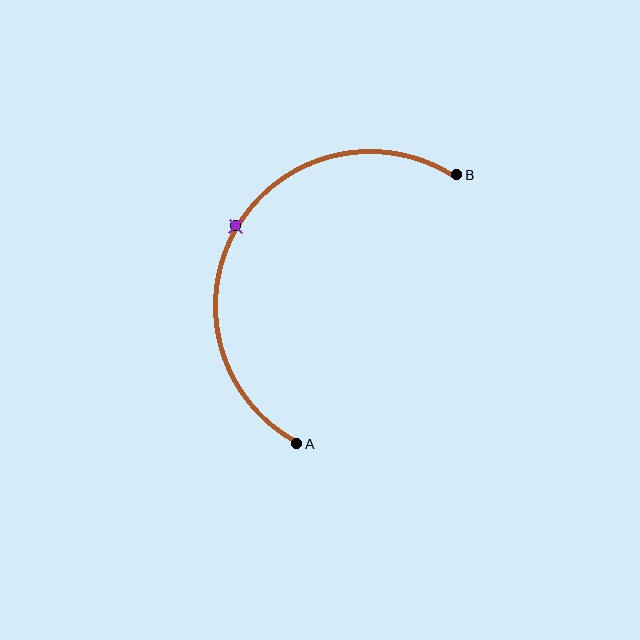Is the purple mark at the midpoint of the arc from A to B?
Yes. The purple mark lies on the arc at equal arc-length from both A and B — it is the arc midpoint.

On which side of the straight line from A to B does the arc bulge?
The arc bulges to the left of the straight line connecting A and B.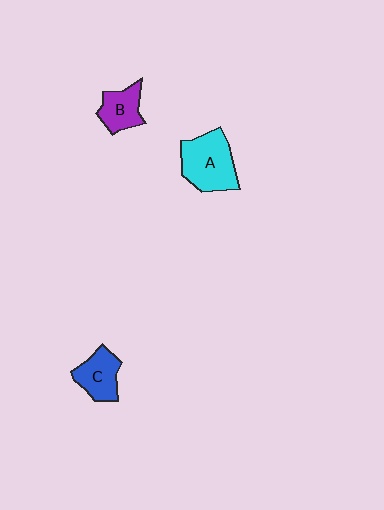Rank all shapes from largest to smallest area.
From largest to smallest: A (cyan), C (blue), B (purple).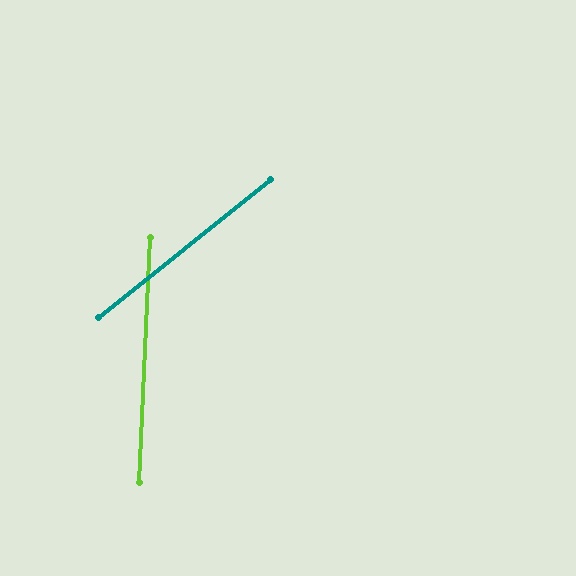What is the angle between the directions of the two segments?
Approximately 49 degrees.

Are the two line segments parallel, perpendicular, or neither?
Neither parallel nor perpendicular — they differ by about 49°.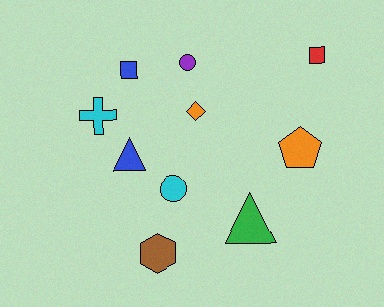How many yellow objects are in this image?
There are no yellow objects.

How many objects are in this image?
There are 10 objects.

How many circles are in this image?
There are 2 circles.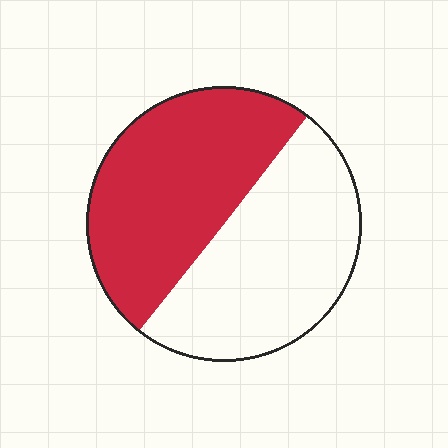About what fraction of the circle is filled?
About one half (1/2).